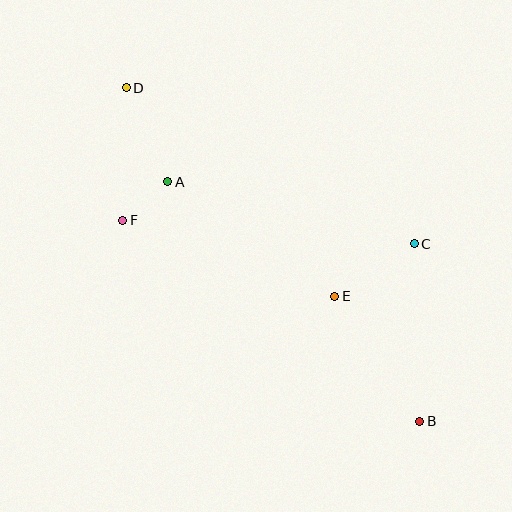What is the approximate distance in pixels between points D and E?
The distance between D and E is approximately 295 pixels.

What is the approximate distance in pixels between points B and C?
The distance between B and C is approximately 178 pixels.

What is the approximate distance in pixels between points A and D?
The distance between A and D is approximately 102 pixels.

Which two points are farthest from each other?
Points B and D are farthest from each other.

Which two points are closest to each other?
Points A and F are closest to each other.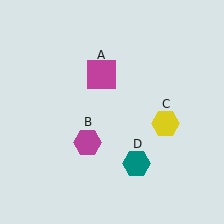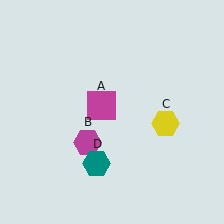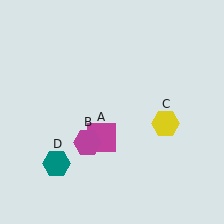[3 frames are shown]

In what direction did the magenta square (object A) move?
The magenta square (object A) moved down.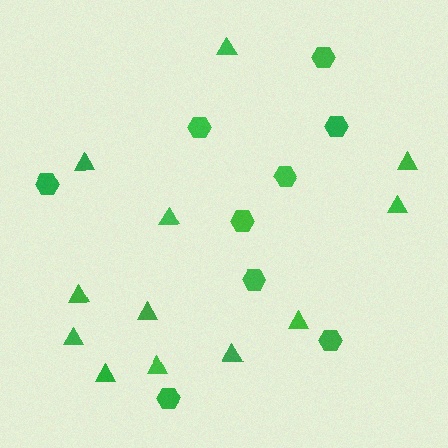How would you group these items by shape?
There are 2 groups: one group of triangles (12) and one group of hexagons (9).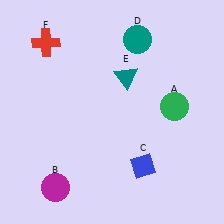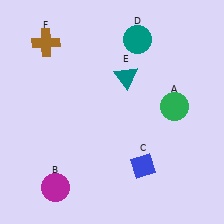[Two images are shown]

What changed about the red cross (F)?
In Image 1, F is red. In Image 2, it changed to brown.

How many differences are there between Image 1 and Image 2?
There is 1 difference between the two images.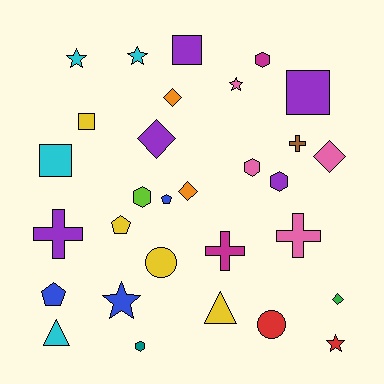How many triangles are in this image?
There are 2 triangles.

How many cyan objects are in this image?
There are 4 cyan objects.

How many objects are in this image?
There are 30 objects.